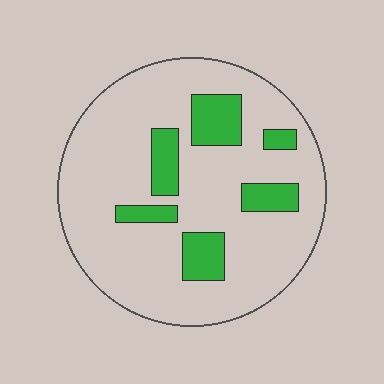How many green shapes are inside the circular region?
6.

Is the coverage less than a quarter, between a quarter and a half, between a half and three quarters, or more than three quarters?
Less than a quarter.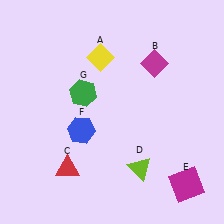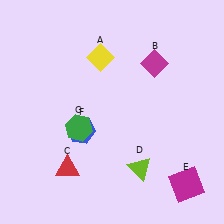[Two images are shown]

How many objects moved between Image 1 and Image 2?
1 object moved between the two images.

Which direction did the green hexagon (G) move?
The green hexagon (G) moved down.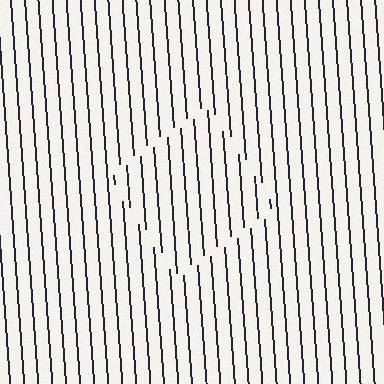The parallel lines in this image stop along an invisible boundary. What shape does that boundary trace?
An illusory square. The interior of the shape contains the same grating, shifted by half a period — the contour is defined by the phase discontinuity where line-ends from the inner and outer gratings abut.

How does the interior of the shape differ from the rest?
The interior of the shape contains the same grating, shifted by half a period — the contour is defined by the phase discontinuity where line-ends from the inner and outer gratings abut.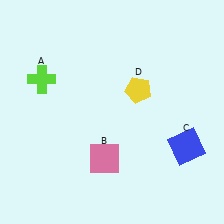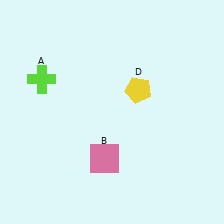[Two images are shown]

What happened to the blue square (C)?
The blue square (C) was removed in Image 2. It was in the bottom-right area of Image 1.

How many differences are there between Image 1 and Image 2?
There is 1 difference between the two images.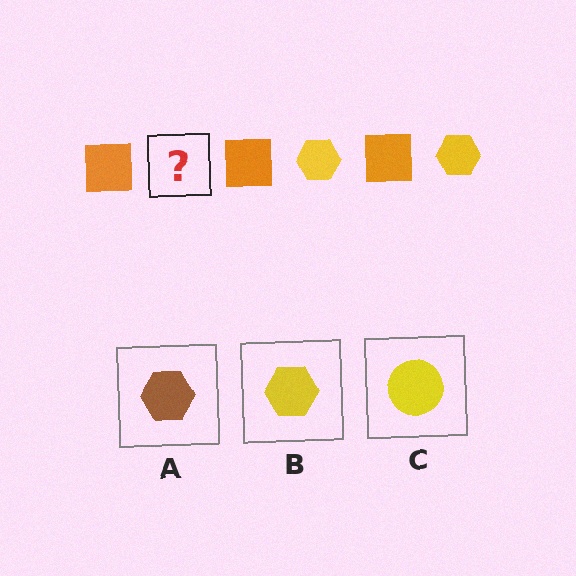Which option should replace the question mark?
Option B.